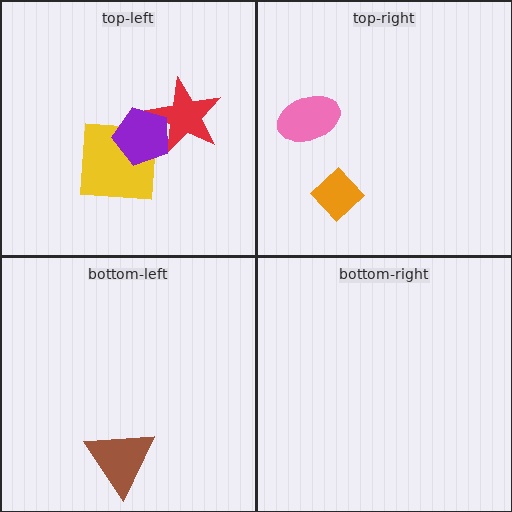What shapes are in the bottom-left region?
The brown triangle.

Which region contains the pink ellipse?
The top-right region.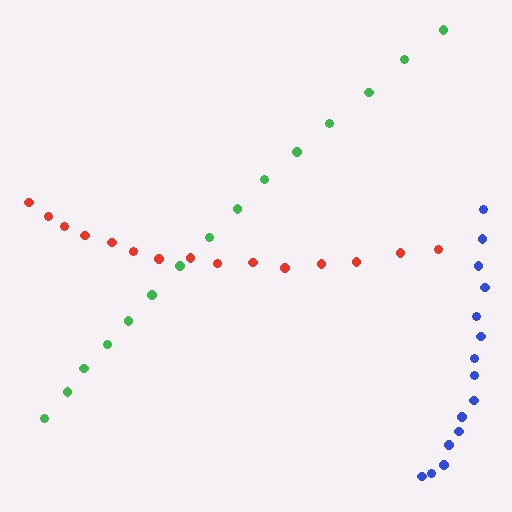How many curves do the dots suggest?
There are 3 distinct paths.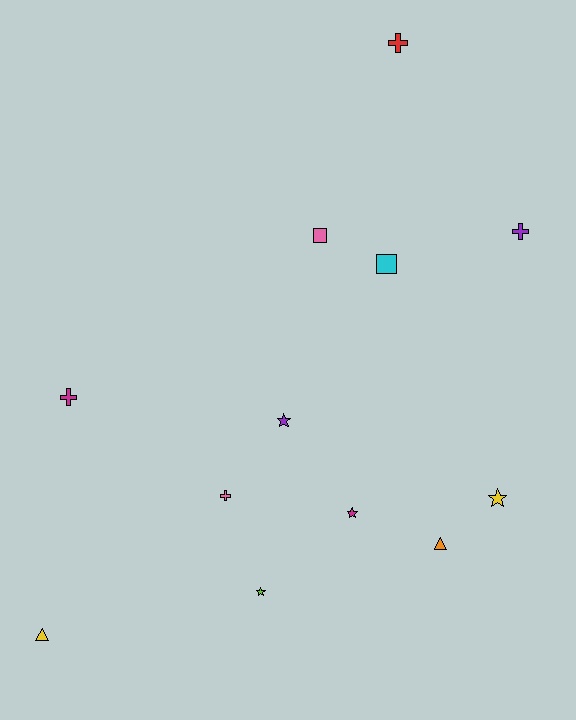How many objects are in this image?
There are 12 objects.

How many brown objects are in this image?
There are no brown objects.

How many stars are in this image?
There are 4 stars.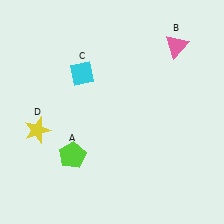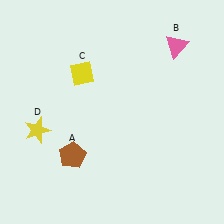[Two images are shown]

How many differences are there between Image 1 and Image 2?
There are 2 differences between the two images.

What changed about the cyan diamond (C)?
In Image 1, C is cyan. In Image 2, it changed to yellow.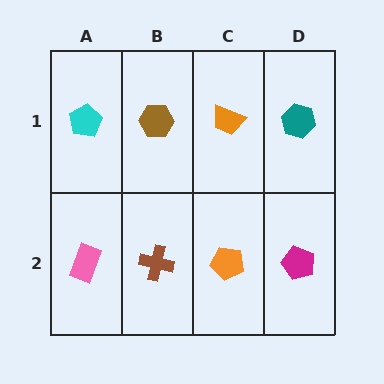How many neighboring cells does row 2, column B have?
3.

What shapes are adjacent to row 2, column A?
A cyan pentagon (row 1, column A), a brown cross (row 2, column B).